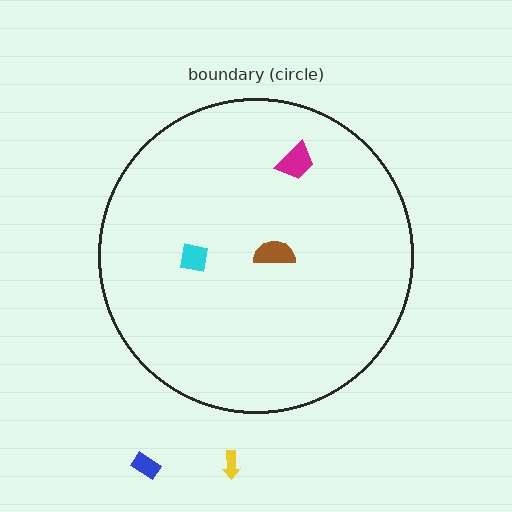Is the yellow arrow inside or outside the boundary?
Outside.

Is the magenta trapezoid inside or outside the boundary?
Inside.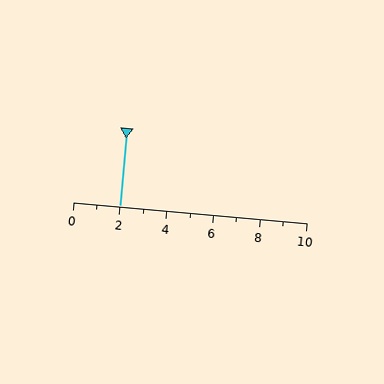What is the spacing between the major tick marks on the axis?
The major ticks are spaced 2 apart.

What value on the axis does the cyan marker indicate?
The marker indicates approximately 2.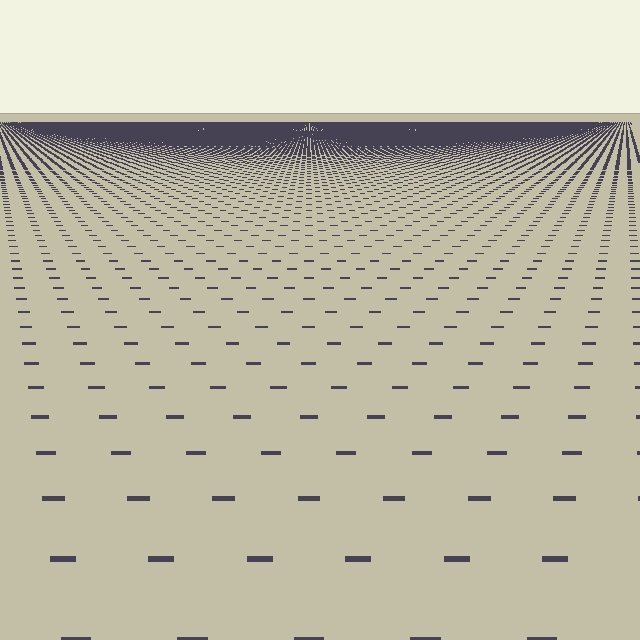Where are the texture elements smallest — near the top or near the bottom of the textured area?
Near the top.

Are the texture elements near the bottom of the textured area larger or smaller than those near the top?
Larger. Near the bottom, elements are closer to the viewer and appear at a bigger on-screen size.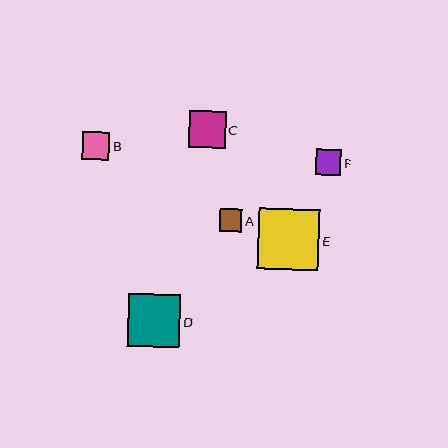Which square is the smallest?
Square A is the smallest with a size of approximately 23 pixels.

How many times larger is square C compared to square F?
Square C is approximately 1.4 times the size of square F.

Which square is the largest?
Square E is the largest with a size of approximately 61 pixels.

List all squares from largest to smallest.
From largest to smallest: E, D, C, B, F, A.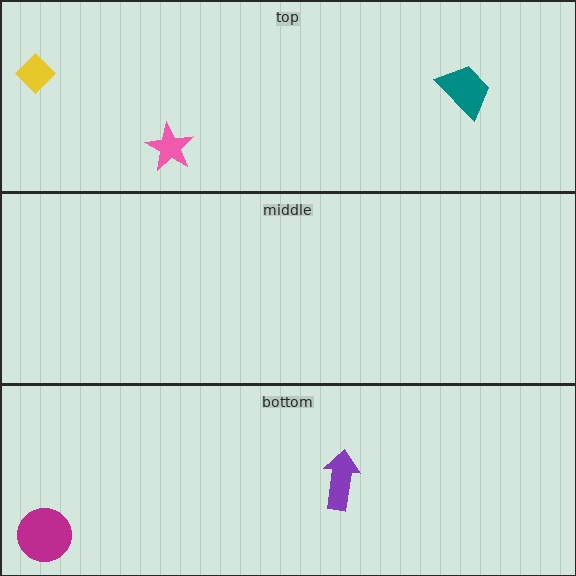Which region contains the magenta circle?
The bottom region.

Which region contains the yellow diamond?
The top region.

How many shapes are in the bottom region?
2.